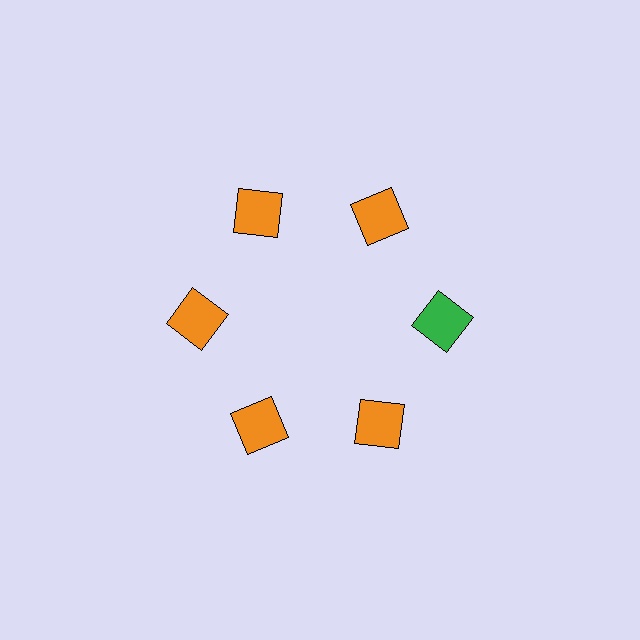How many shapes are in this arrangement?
There are 6 shapes arranged in a ring pattern.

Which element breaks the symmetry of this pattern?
The green square at roughly the 3 o'clock position breaks the symmetry. All other shapes are orange squares.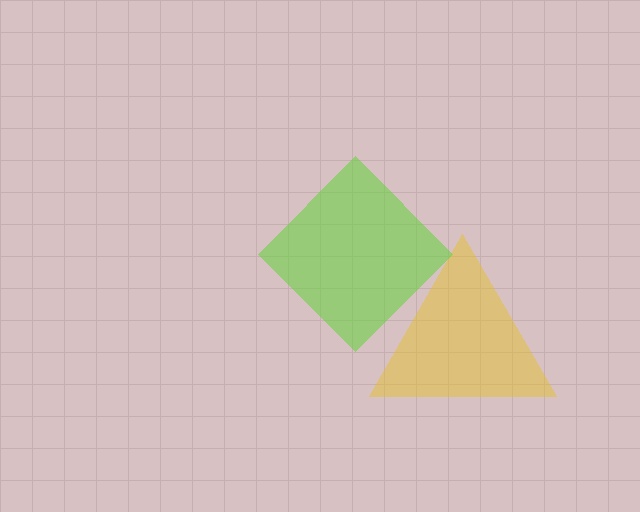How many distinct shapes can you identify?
There are 2 distinct shapes: a yellow triangle, a lime diamond.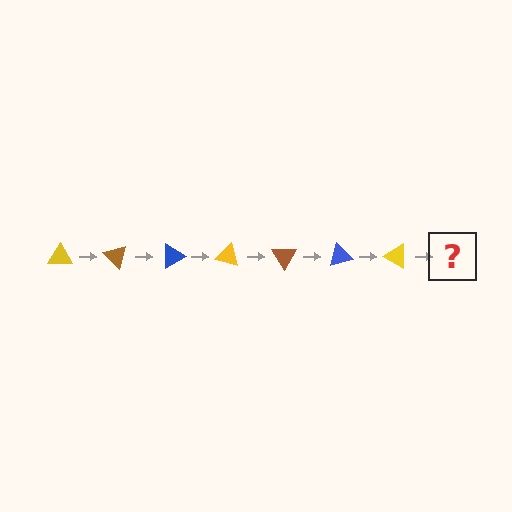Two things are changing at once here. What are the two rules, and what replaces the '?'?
The two rules are that it rotates 45 degrees each step and the color cycles through yellow, brown, and blue. The '?' should be a brown triangle, rotated 315 degrees from the start.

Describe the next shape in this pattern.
It should be a brown triangle, rotated 315 degrees from the start.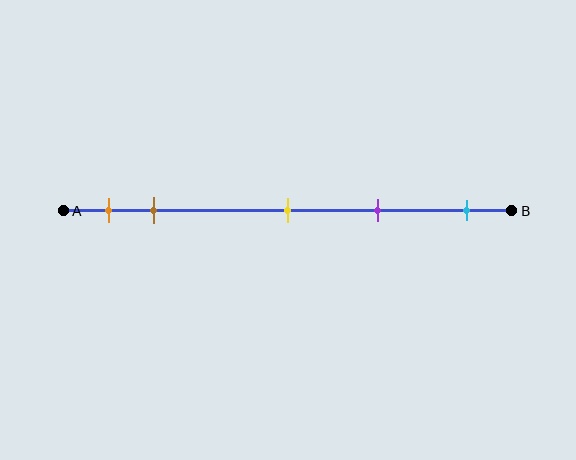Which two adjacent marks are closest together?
The orange and brown marks are the closest adjacent pair.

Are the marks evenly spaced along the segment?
No, the marks are not evenly spaced.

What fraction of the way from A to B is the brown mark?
The brown mark is approximately 20% (0.2) of the way from A to B.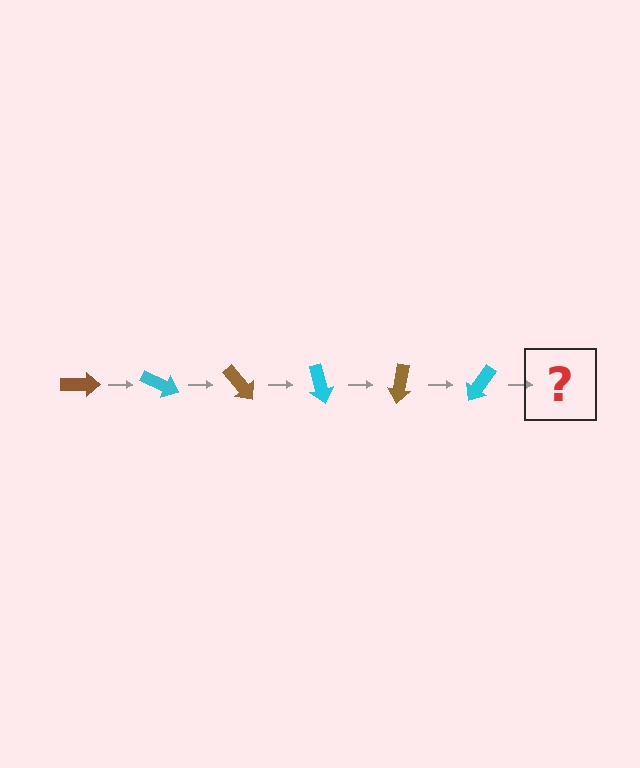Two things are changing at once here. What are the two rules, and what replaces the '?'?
The two rules are that it rotates 25 degrees each step and the color cycles through brown and cyan. The '?' should be a brown arrow, rotated 150 degrees from the start.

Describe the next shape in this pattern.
It should be a brown arrow, rotated 150 degrees from the start.